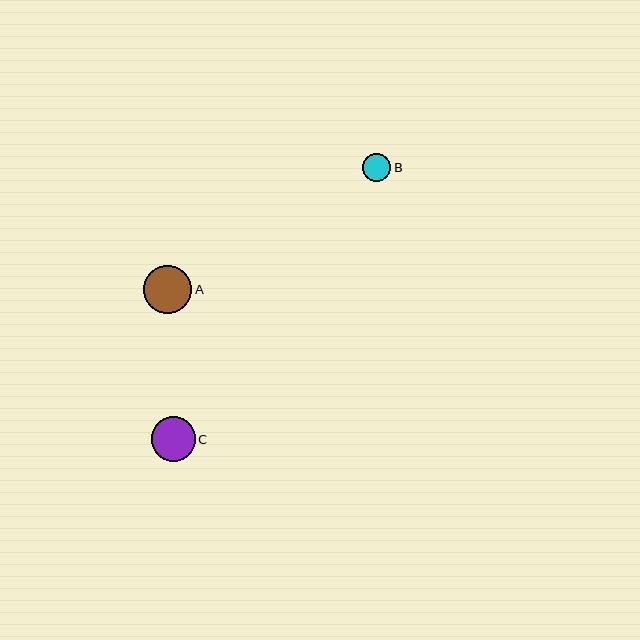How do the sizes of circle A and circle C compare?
Circle A and circle C are approximately the same size.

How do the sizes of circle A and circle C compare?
Circle A and circle C are approximately the same size.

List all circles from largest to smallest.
From largest to smallest: A, C, B.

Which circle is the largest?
Circle A is the largest with a size of approximately 48 pixels.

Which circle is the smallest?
Circle B is the smallest with a size of approximately 28 pixels.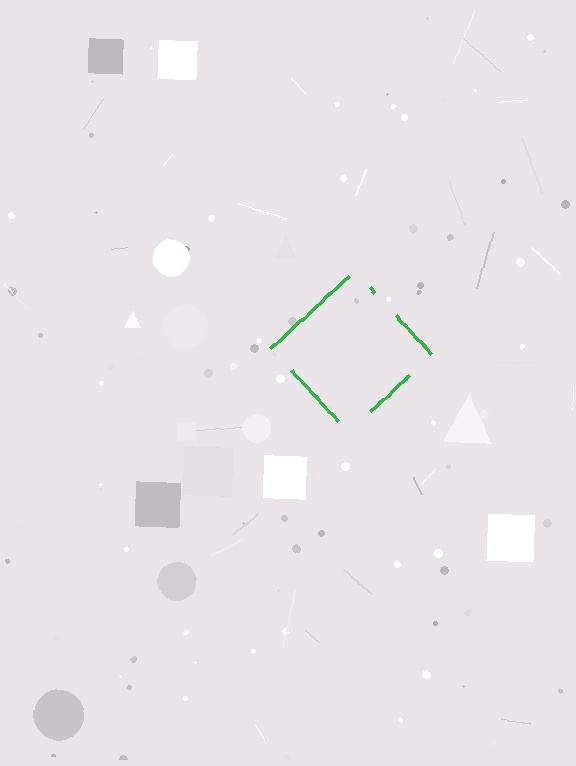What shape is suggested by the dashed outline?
The dashed outline suggests a diamond.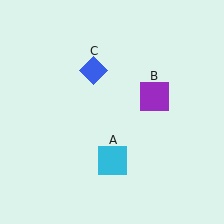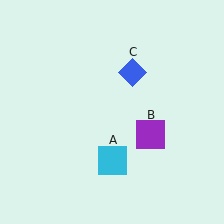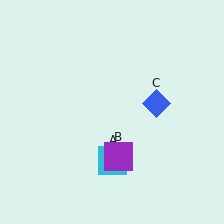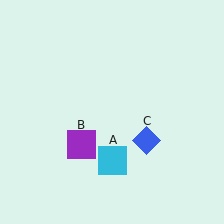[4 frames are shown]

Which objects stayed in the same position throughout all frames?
Cyan square (object A) remained stationary.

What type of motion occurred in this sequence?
The purple square (object B), blue diamond (object C) rotated clockwise around the center of the scene.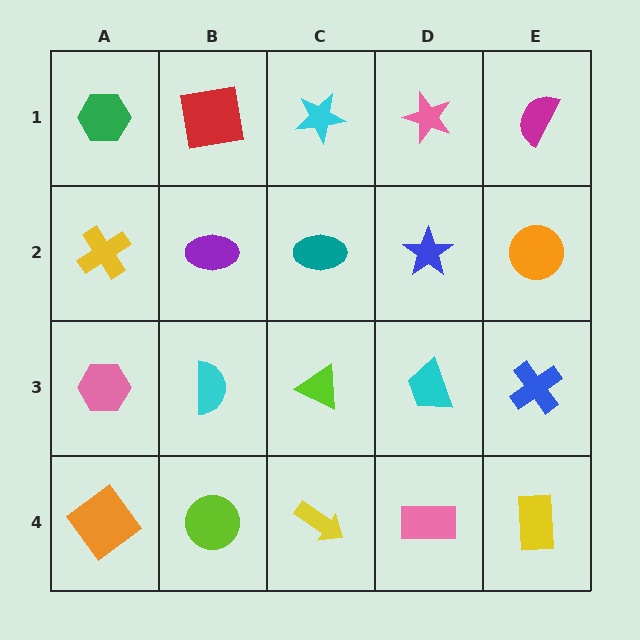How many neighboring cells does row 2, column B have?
4.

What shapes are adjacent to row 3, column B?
A purple ellipse (row 2, column B), a lime circle (row 4, column B), a pink hexagon (row 3, column A), a lime triangle (row 3, column C).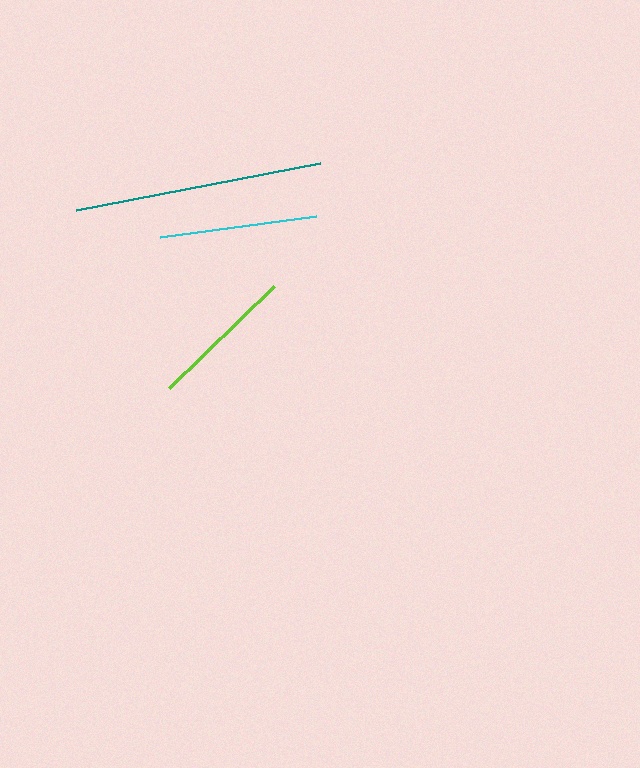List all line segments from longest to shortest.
From longest to shortest: teal, cyan, lime.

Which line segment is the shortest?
The lime line is the shortest at approximately 146 pixels.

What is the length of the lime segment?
The lime segment is approximately 146 pixels long.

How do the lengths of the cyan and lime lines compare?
The cyan and lime lines are approximately the same length.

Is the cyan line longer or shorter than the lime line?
The cyan line is longer than the lime line.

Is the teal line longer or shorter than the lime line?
The teal line is longer than the lime line.